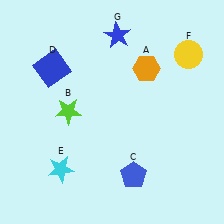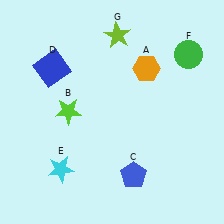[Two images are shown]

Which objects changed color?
F changed from yellow to green. G changed from blue to lime.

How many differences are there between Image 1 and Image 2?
There are 2 differences between the two images.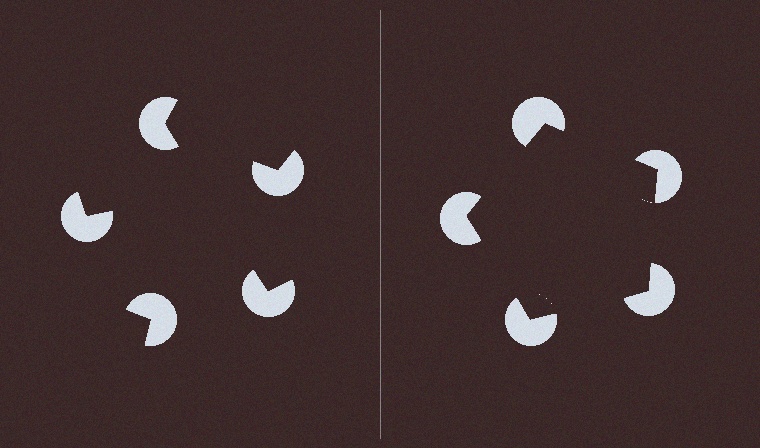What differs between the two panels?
The pac-man discs are positioned identically on both sides; only the wedge orientations differ. On the right they align to a pentagon; on the left they are misaligned.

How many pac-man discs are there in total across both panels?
10 — 5 on each side.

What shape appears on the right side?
An illusory pentagon.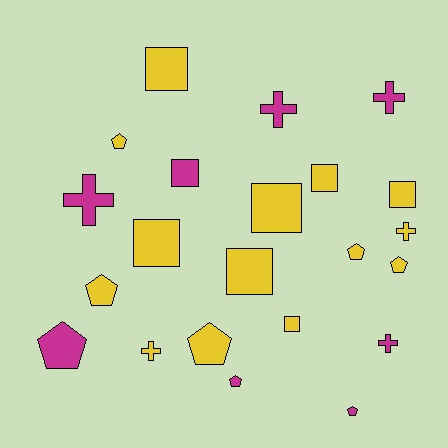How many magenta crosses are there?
There are 4 magenta crosses.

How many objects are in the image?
There are 22 objects.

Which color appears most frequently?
Yellow, with 14 objects.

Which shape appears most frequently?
Pentagon, with 8 objects.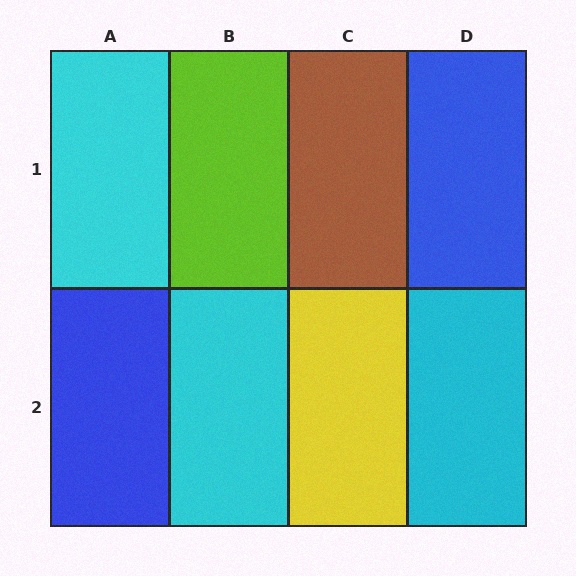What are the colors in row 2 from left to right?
Blue, cyan, yellow, cyan.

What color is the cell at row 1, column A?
Cyan.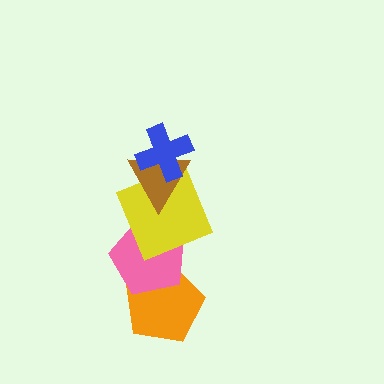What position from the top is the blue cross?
The blue cross is 1st from the top.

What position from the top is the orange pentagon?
The orange pentagon is 5th from the top.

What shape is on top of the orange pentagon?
The pink pentagon is on top of the orange pentagon.